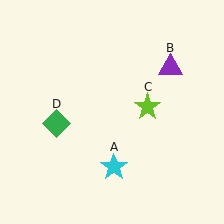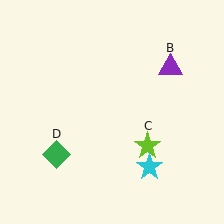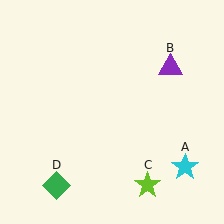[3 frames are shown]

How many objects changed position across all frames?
3 objects changed position: cyan star (object A), lime star (object C), green diamond (object D).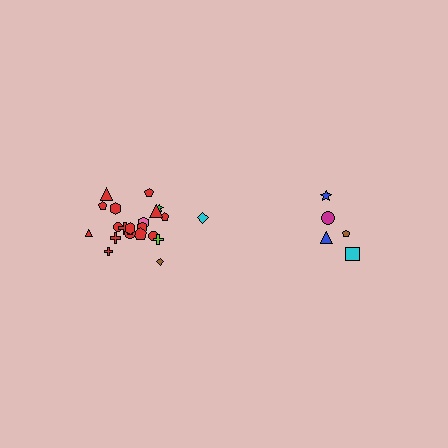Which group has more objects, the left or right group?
The left group.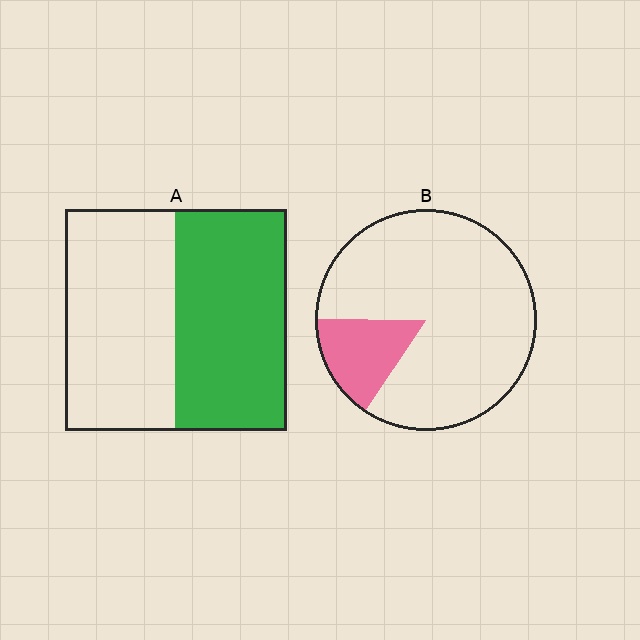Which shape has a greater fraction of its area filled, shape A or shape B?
Shape A.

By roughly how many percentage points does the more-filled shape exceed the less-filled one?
By roughly 35 percentage points (A over B).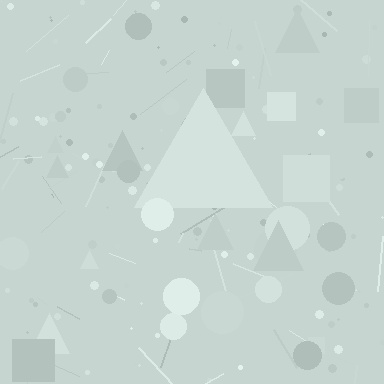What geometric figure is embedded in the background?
A triangle is embedded in the background.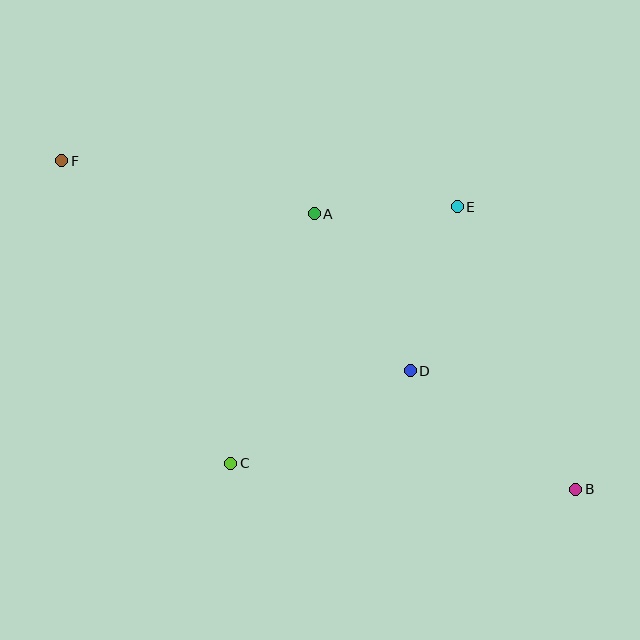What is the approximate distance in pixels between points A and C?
The distance between A and C is approximately 263 pixels.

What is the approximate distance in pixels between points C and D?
The distance between C and D is approximately 202 pixels.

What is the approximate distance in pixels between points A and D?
The distance between A and D is approximately 184 pixels.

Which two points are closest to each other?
Points A and E are closest to each other.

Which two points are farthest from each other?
Points B and F are farthest from each other.